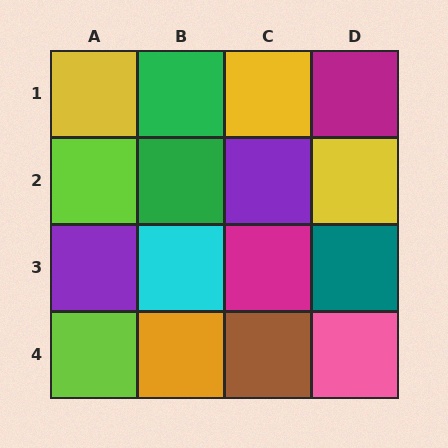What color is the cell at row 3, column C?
Magenta.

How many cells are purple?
2 cells are purple.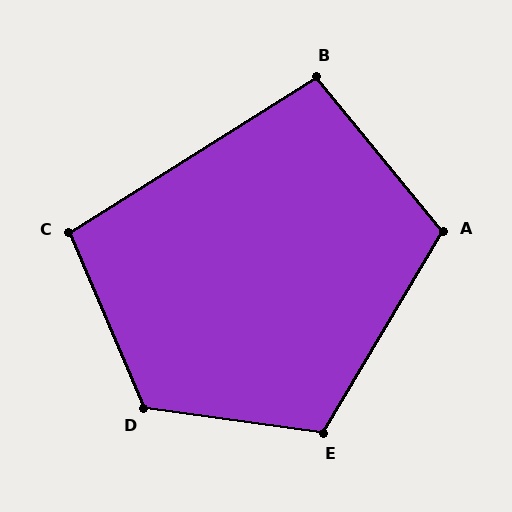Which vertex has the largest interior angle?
D, at approximately 121 degrees.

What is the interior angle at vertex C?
Approximately 99 degrees (obtuse).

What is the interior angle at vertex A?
Approximately 110 degrees (obtuse).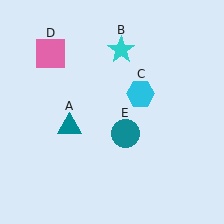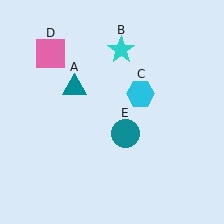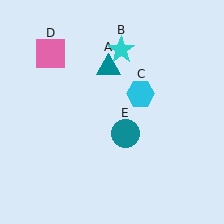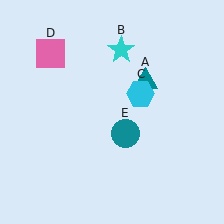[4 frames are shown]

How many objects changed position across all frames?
1 object changed position: teal triangle (object A).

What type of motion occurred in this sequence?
The teal triangle (object A) rotated clockwise around the center of the scene.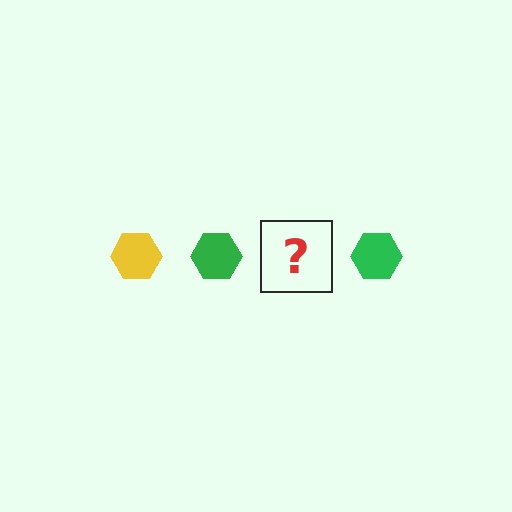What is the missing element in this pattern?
The missing element is a yellow hexagon.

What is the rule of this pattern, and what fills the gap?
The rule is that the pattern cycles through yellow, green hexagons. The gap should be filled with a yellow hexagon.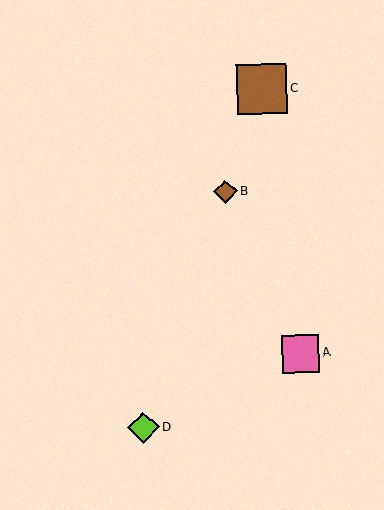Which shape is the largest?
The brown square (labeled C) is the largest.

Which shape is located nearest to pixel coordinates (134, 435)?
The lime diamond (labeled D) at (144, 428) is nearest to that location.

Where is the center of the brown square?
The center of the brown square is at (262, 89).